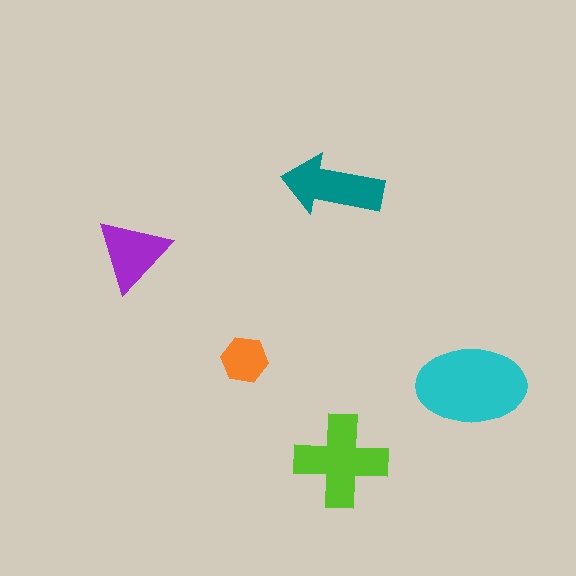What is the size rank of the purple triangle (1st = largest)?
4th.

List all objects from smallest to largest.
The orange hexagon, the purple triangle, the teal arrow, the lime cross, the cyan ellipse.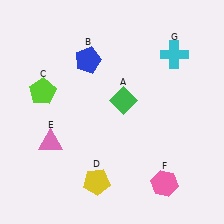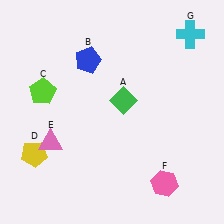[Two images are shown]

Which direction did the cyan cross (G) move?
The cyan cross (G) moved up.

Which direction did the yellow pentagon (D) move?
The yellow pentagon (D) moved left.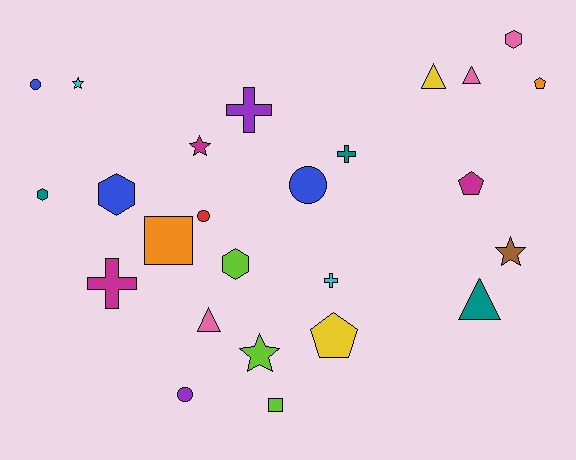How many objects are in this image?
There are 25 objects.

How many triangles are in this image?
There are 4 triangles.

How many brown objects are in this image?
There is 1 brown object.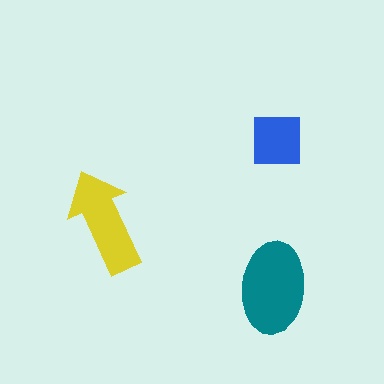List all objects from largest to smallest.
The teal ellipse, the yellow arrow, the blue square.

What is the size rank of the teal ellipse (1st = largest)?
1st.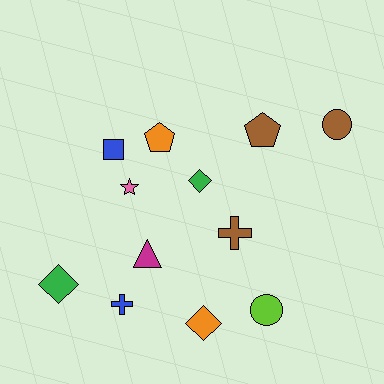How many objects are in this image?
There are 12 objects.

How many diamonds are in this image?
There are 3 diamonds.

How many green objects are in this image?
There are 2 green objects.